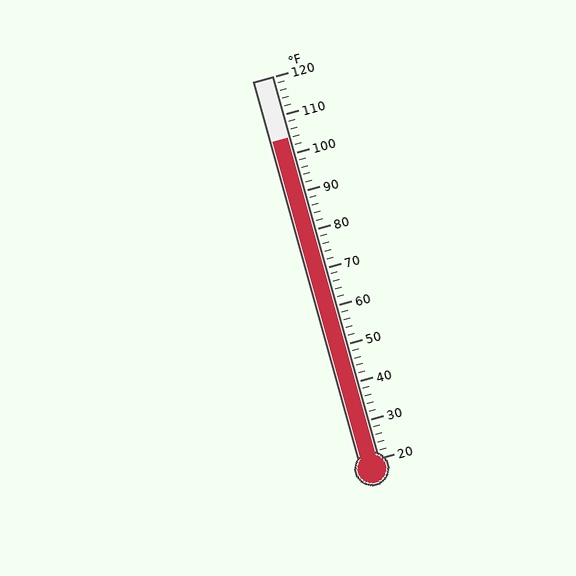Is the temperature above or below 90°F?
The temperature is above 90°F.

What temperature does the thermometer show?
The thermometer shows approximately 104°F.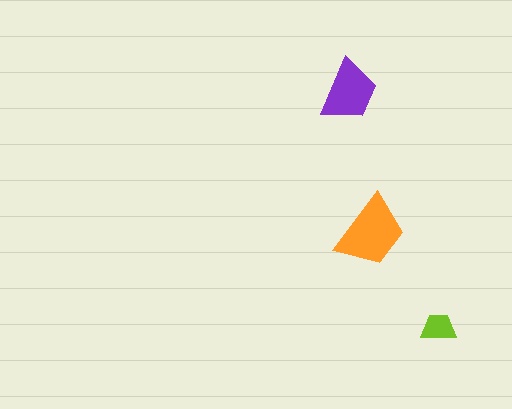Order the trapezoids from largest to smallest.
the orange one, the purple one, the lime one.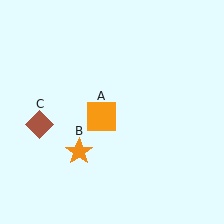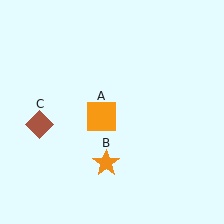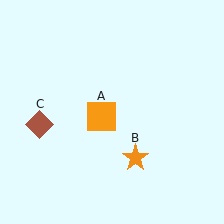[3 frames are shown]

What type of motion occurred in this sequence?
The orange star (object B) rotated counterclockwise around the center of the scene.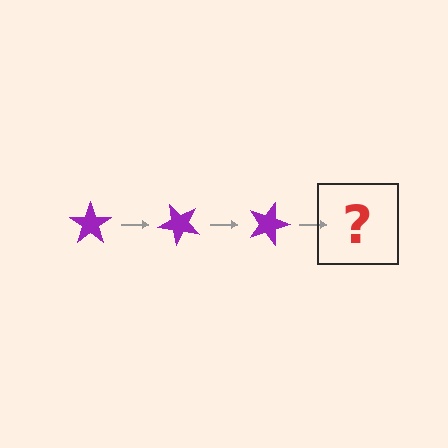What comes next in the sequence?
The next element should be a purple star rotated 135 degrees.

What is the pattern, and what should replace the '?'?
The pattern is that the star rotates 45 degrees each step. The '?' should be a purple star rotated 135 degrees.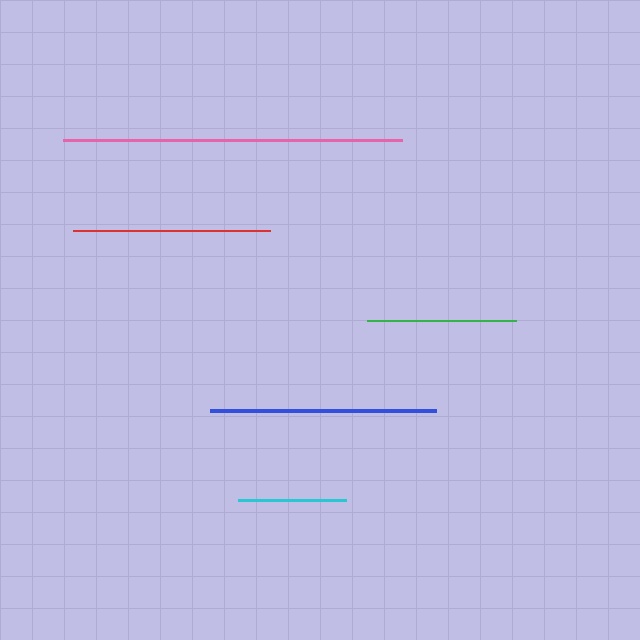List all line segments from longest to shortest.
From longest to shortest: pink, blue, red, green, cyan.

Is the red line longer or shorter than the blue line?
The blue line is longer than the red line.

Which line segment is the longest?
The pink line is the longest at approximately 339 pixels.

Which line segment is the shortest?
The cyan line is the shortest at approximately 109 pixels.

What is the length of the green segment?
The green segment is approximately 149 pixels long.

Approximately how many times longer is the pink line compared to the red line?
The pink line is approximately 1.7 times the length of the red line.